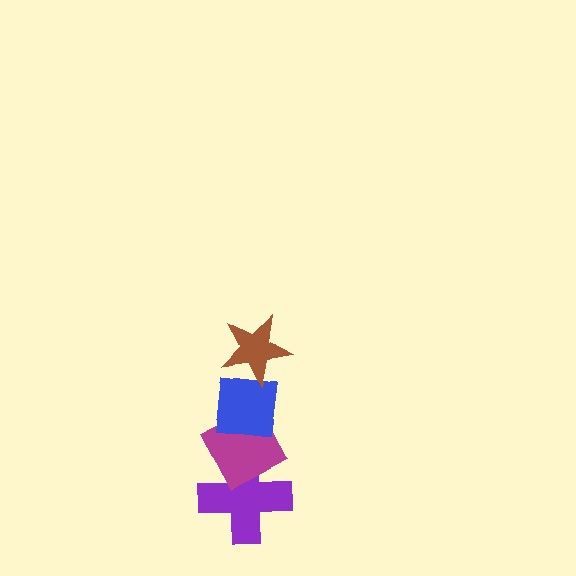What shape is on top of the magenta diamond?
The blue square is on top of the magenta diamond.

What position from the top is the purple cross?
The purple cross is 4th from the top.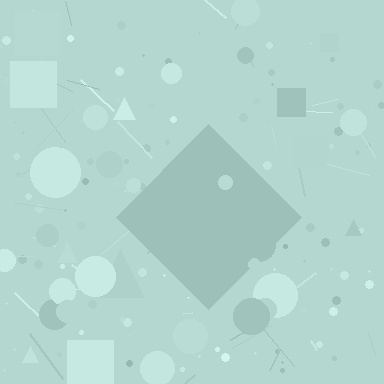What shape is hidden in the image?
A diamond is hidden in the image.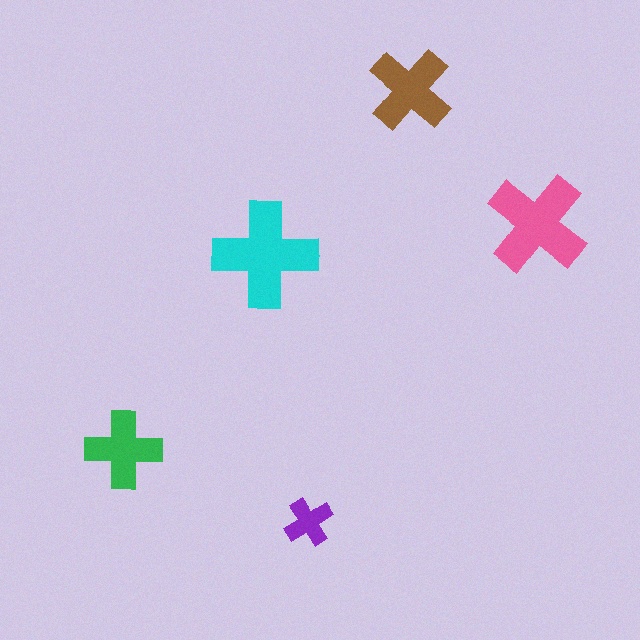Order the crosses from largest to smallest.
the cyan one, the pink one, the brown one, the green one, the purple one.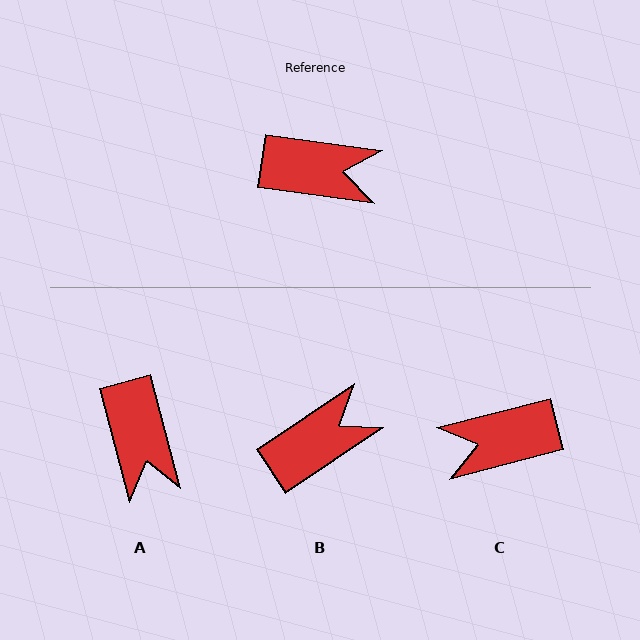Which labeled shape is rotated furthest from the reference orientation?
C, about 158 degrees away.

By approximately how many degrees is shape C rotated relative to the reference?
Approximately 158 degrees clockwise.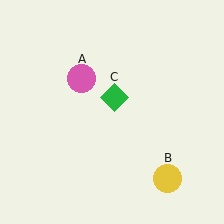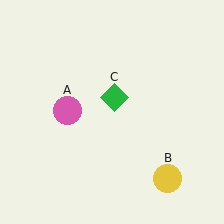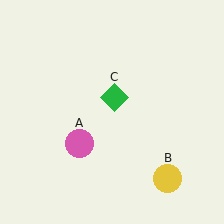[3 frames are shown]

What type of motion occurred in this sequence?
The pink circle (object A) rotated counterclockwise around the center of the scene.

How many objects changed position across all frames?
1 object changed position: pink circle (object A).